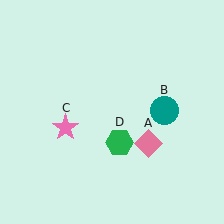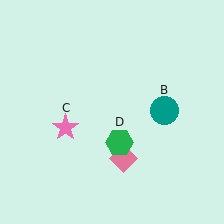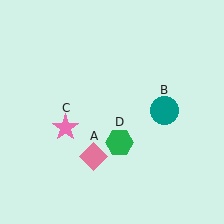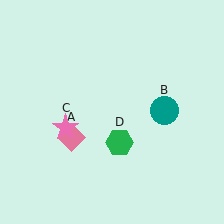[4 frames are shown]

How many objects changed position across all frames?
1 object changed position: pink diamond (object A).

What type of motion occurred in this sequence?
The pink diamond (object A) rotated clockwise around the center of the scene.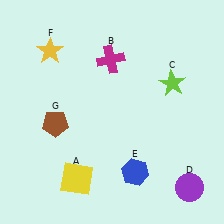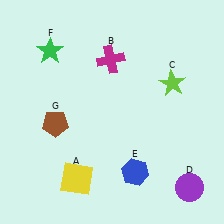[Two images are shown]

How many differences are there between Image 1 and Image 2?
There is 1 difference between the two images.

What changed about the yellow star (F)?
In Image 1, F is yellow. In Image 2, it changed to green.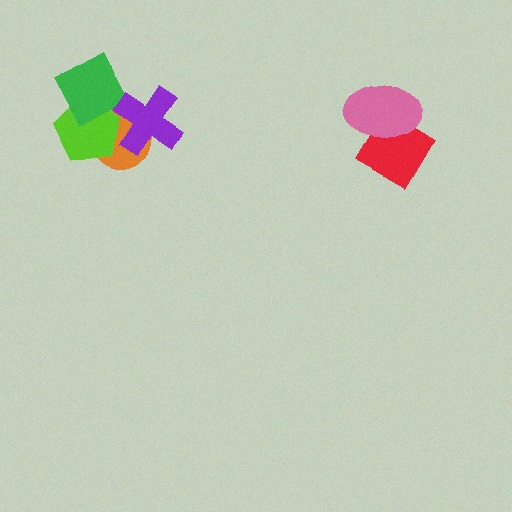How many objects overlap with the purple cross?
3 objects overlap with the purple cross.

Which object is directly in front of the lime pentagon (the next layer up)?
The green diamond is directly in front of the lime pentagon.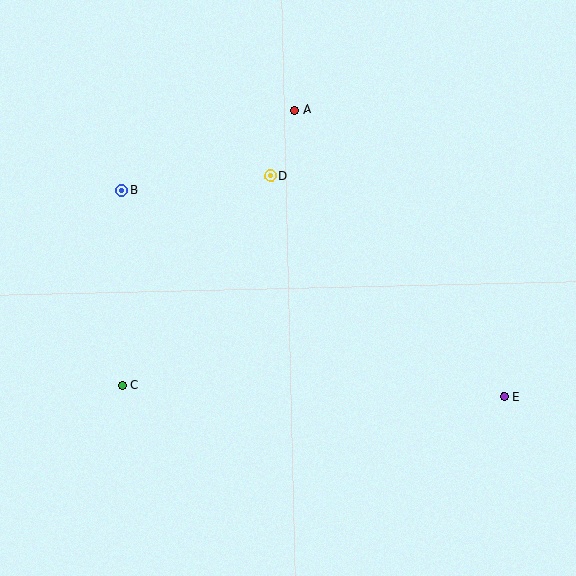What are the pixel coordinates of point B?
Point B is at (121, 190).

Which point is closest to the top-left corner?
Point B is closest to the top-left corner.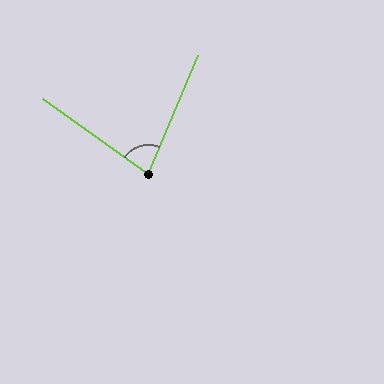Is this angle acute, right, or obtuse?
It is acute.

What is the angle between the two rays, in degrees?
Approximately 77 degrees.